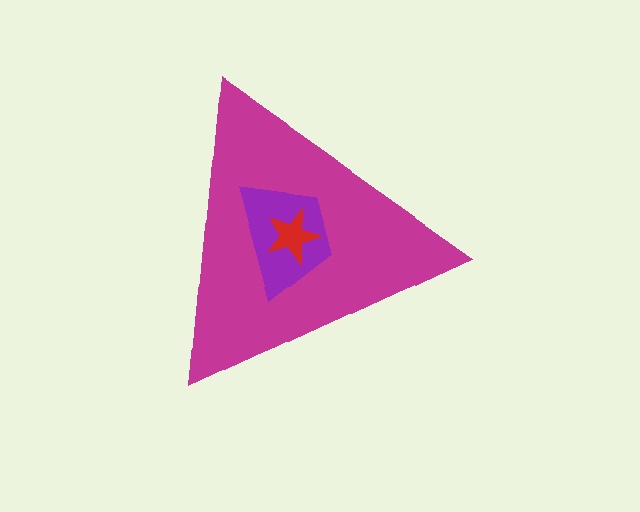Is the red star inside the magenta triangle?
Yes.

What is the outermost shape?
The magenta triangle.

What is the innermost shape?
The red star.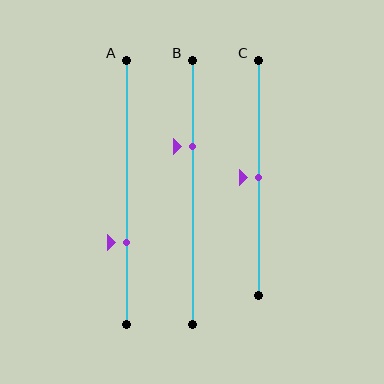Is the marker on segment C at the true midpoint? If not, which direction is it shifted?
Yes, the marker on segment C is at the true midpoint.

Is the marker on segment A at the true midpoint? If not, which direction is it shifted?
No, the marker on segment A is shifted downward by about 19% of the segment length.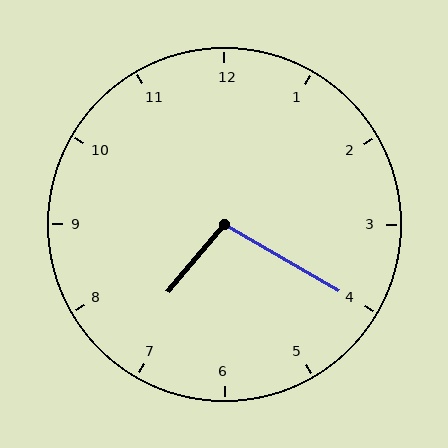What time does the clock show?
7:20.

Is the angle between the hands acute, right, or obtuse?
It is obtuse.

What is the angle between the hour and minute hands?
Approximately 100 degrees.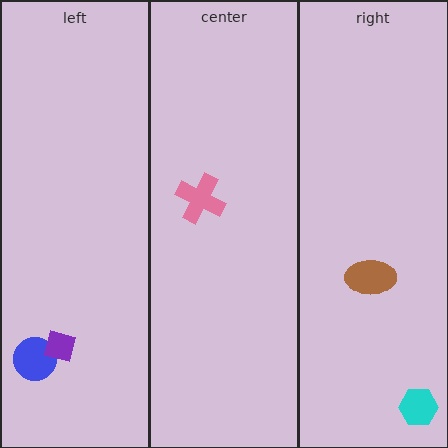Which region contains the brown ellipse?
The right region.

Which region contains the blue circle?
The left region.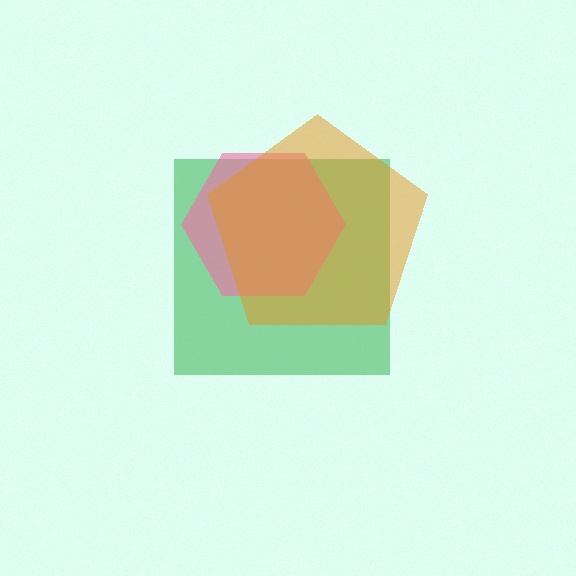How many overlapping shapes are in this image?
There are 3 overlapping shapes in the image.